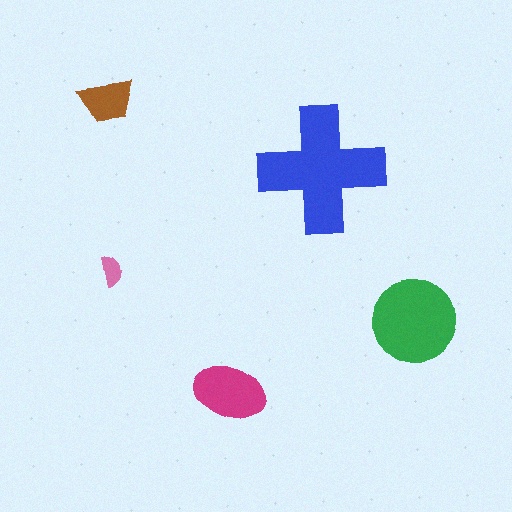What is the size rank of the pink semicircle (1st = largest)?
5th.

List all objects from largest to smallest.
The blue cross, the green circle, the magenta ellipse, the brown trapezoid, the pink semicircle.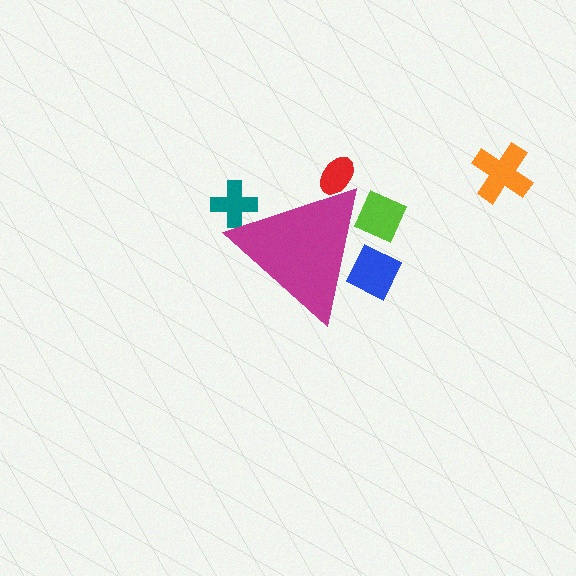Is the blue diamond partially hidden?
Yes, the blue diamond is partially hidden behind the magenta triangle.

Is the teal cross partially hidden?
Yes, the teal cross is partially hidden behind the magenta triangle.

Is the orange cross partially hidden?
No, the orange cross is fully visible.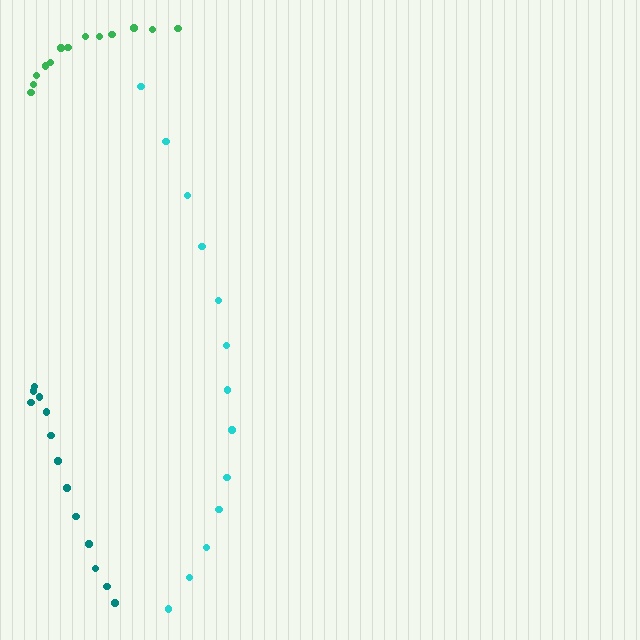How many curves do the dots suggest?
There are 3 distinct paths.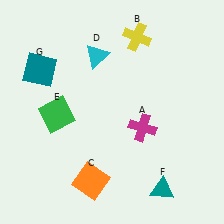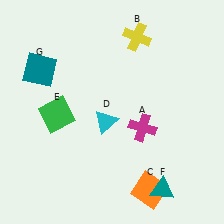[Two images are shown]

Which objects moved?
The objects that moved are: the orange square (C), the cyan triangle (D).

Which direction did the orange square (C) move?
The orange square (C) moved right.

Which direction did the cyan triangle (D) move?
The cyan triangle (D) moved down.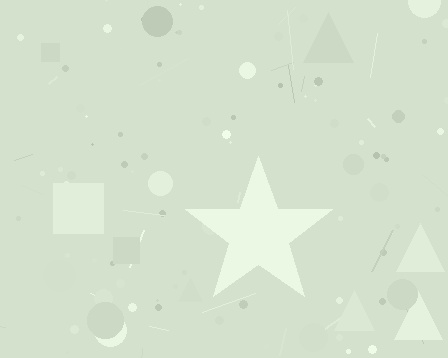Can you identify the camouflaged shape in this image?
The camouflaged shape is a star.